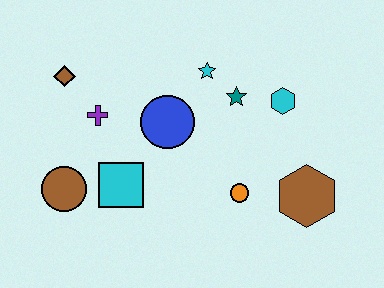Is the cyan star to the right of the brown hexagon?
No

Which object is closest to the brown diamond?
The purple cross is closest to the brown diamond.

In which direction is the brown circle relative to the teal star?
The brown circle is to the left of the teal star.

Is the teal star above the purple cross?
Yes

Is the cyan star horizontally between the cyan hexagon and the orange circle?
No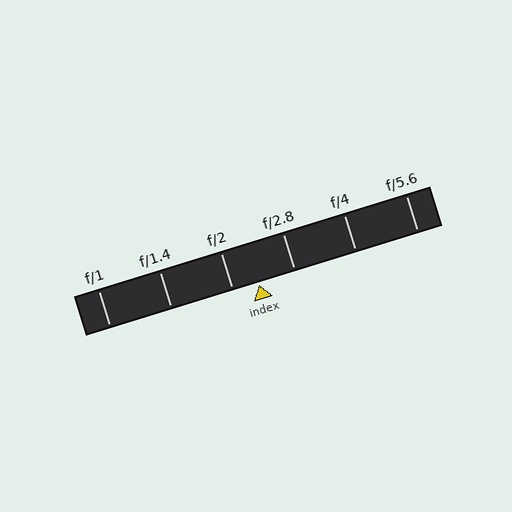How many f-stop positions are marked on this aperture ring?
There are 6 f-stop positions marked.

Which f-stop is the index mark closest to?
The index mark is closest to f/2.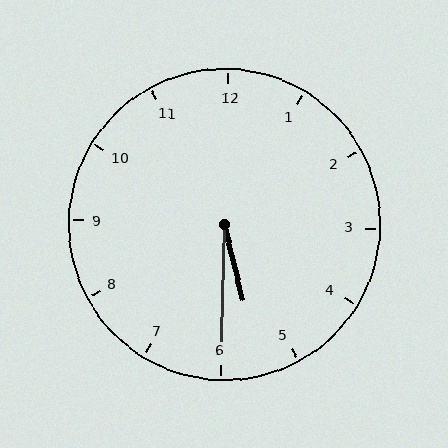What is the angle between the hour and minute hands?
Approximately 15 degrees.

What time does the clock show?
5:30.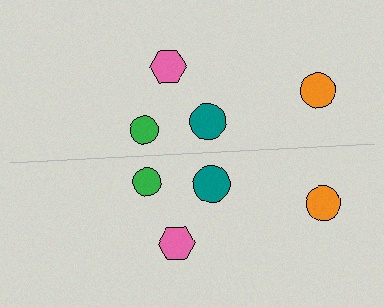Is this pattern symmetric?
Yes, this pattern has bilateral (reflection) symmetry.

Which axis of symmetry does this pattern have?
The pattern has a horizontal axis of symmetry running through the center of the image.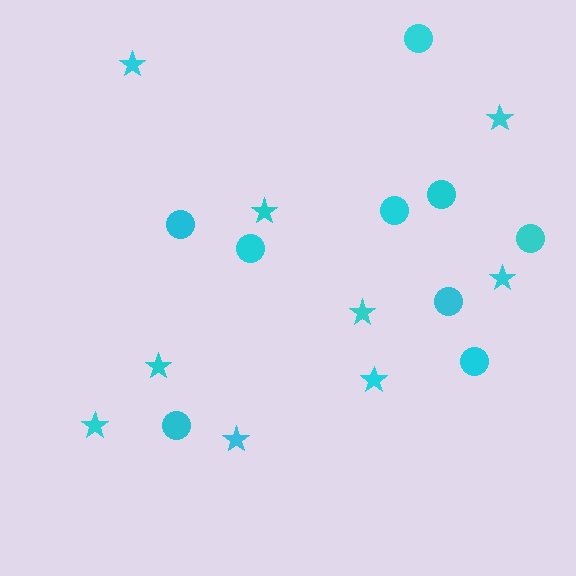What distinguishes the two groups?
There are 2 groups: one group of circles (9) and one group of stars (9).